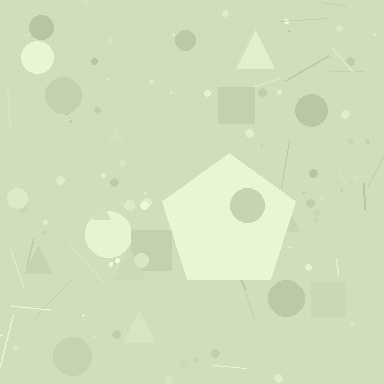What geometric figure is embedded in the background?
A pentagon is embedded in the background.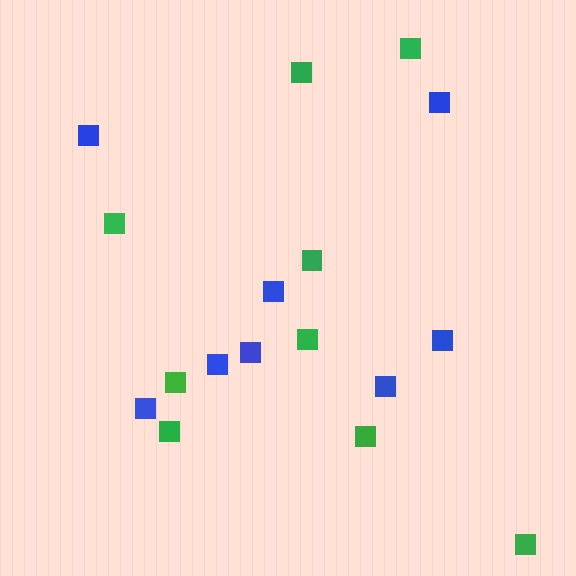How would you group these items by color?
There are 2 groups: one group of blue squares (8) and one group of green squares (9).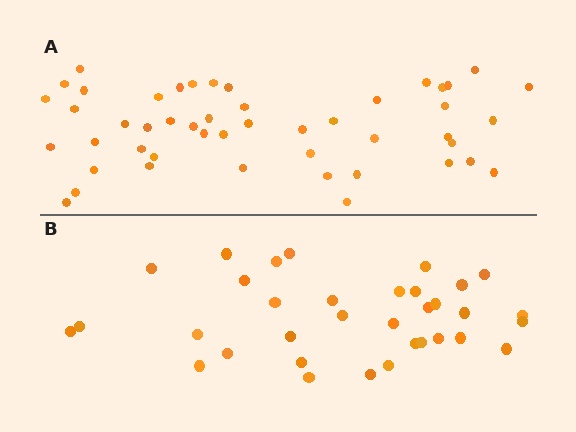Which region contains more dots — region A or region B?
Region A (the top region) has more dots.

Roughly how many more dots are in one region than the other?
Region A has approximately 15 more dots than region B.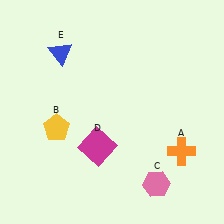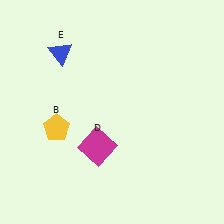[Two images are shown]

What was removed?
The pink hexagon (C), the orange cross (A) were removed in Image 2.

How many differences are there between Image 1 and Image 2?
There are 2 differences between the two images.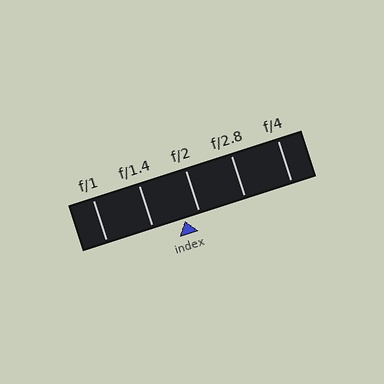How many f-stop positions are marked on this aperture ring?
There are 5 f-stop positions marked.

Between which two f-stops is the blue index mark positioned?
The index mark is between f/1.4 and f/2.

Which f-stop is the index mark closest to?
The index mark is closest to f/2.